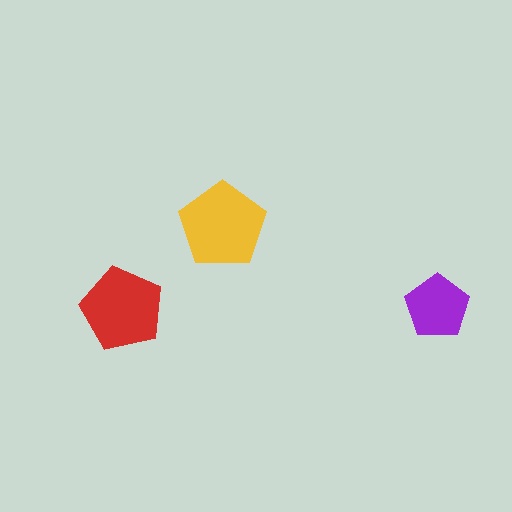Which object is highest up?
The yellow pentagon is topmost.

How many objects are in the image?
There are 3 objects in the image.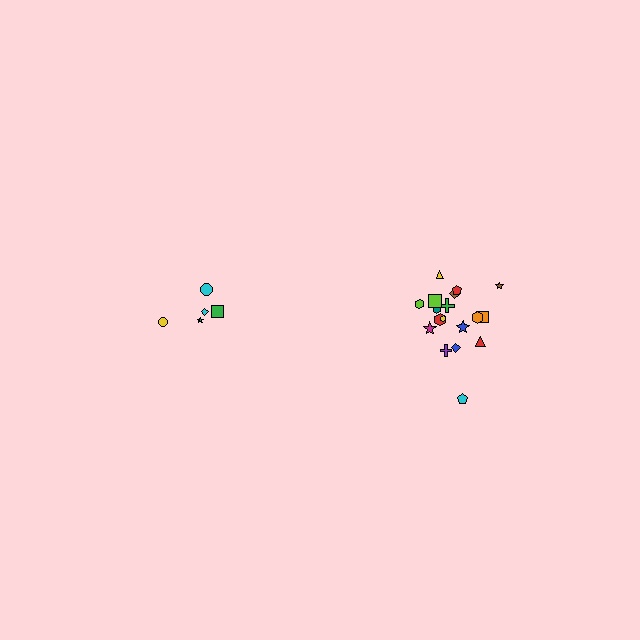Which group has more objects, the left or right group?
The right group.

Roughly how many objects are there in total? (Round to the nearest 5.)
Roughly 25 objects in total.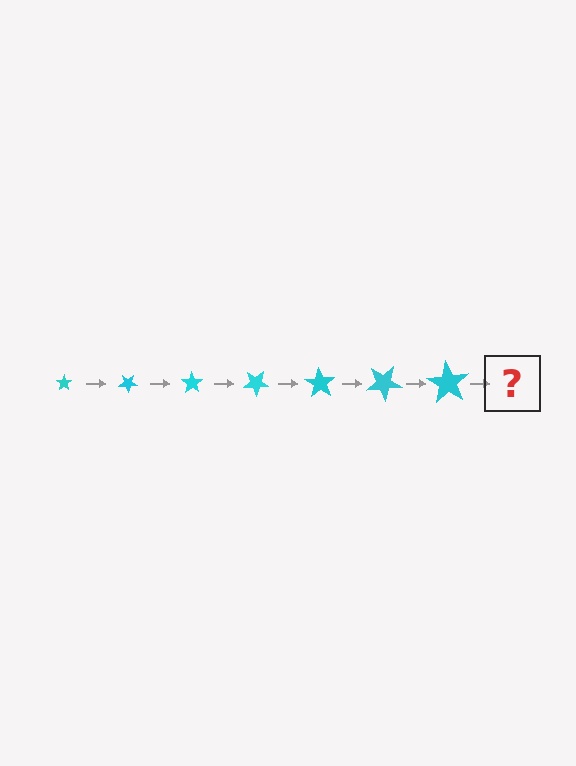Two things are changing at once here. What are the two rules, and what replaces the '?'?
The two rules are that the star grows larger each step and it rotates 35 degrees each step. The '?' should be a star, larger than the previous one and rotated 245 degrees from the start.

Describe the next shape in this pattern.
It should be a star, larger than the previous one and rotated 245 degrees from the start.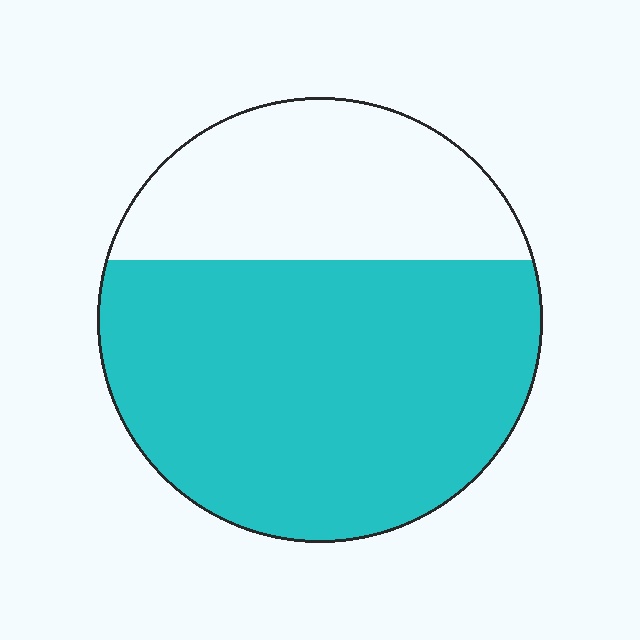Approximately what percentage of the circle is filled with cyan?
Approximately 65%.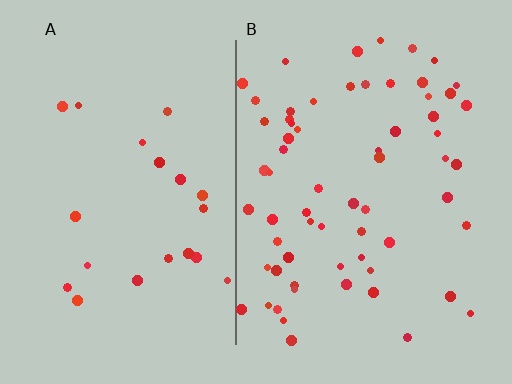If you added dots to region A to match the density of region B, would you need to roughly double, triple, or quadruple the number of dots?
Approximately triple.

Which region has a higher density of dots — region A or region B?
B (the right).